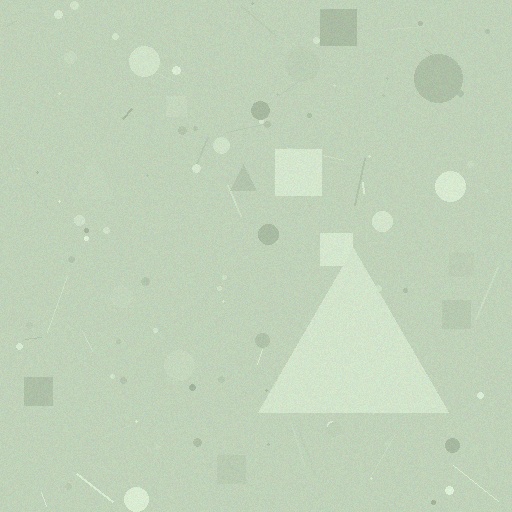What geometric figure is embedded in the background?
A triangle is embedded in the background.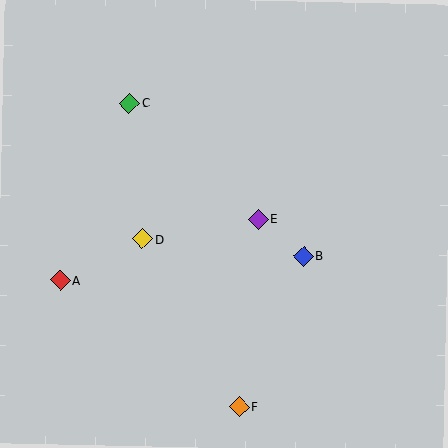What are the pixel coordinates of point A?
Point A is at (60, 280).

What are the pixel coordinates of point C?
Point C is at (130, 103).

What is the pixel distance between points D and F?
The distance between D and F is 194 pixels.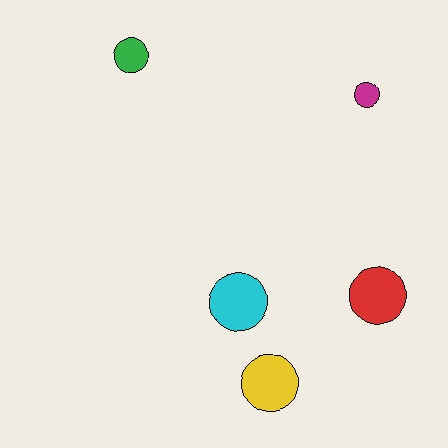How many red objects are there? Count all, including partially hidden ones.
There is 1 red object.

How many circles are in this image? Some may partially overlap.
There are 5 circles.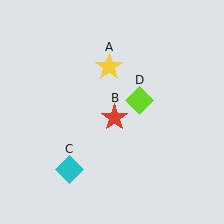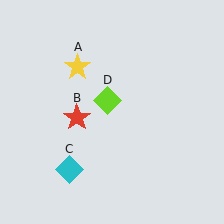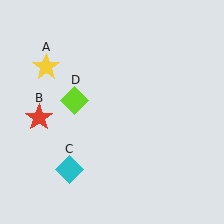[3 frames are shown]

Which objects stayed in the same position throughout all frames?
Cyan diamond (object C) remained stationary.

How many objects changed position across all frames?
3 objects changed position: yellow star (object A), red star (object B), lime diamond (object D).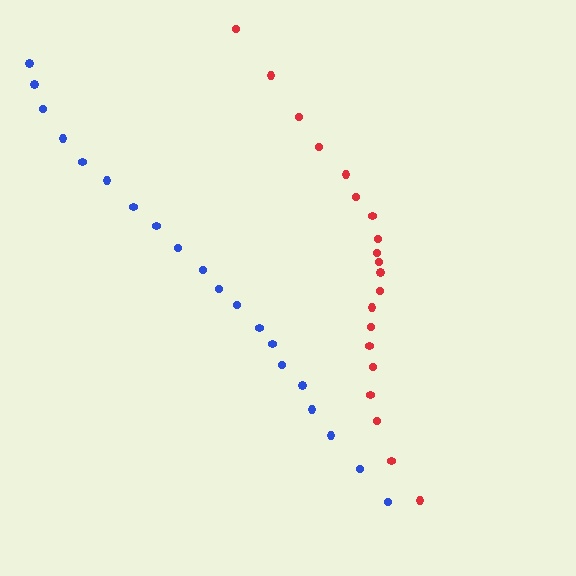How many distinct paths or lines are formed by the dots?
There are 2 distinct paths.